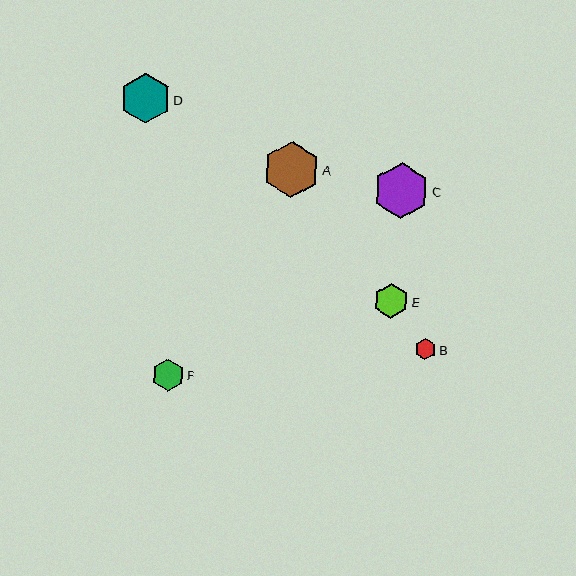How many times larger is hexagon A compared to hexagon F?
Hexagon A is approximately 1.8 times the size of hexagon F.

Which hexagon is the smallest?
Hexagon B is the smallest with a size of approximately 21 pixels.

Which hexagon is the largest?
Hexagon A is the largest with a size of approximately 57 pixels.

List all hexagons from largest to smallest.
From largest to smallest: A, C, D, E, F, B.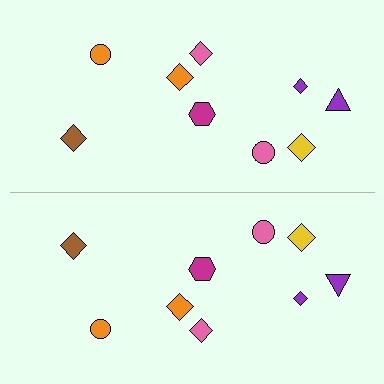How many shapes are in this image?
There are 18 shapes in this image.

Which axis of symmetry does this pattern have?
The pattern has a horizontal axis of symmetry running through the center of the image.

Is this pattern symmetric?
Yes, this pattern has bilateral (reflection) symmetry.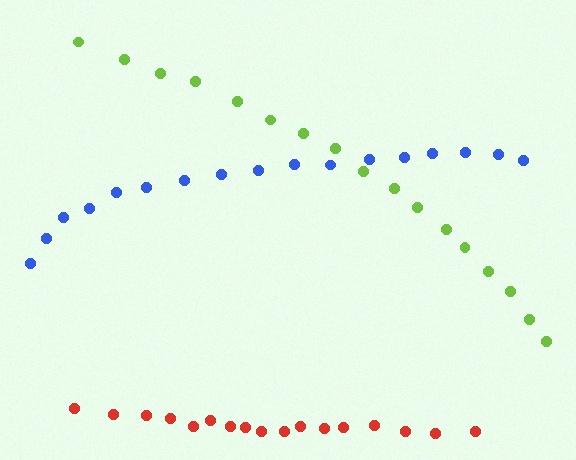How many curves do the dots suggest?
There are 3 distinct paths.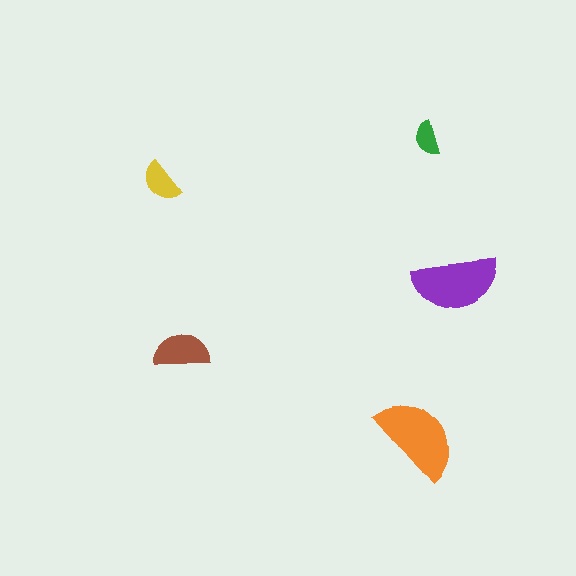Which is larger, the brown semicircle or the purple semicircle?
The purple one.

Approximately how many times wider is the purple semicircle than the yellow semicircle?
About 2 times wider.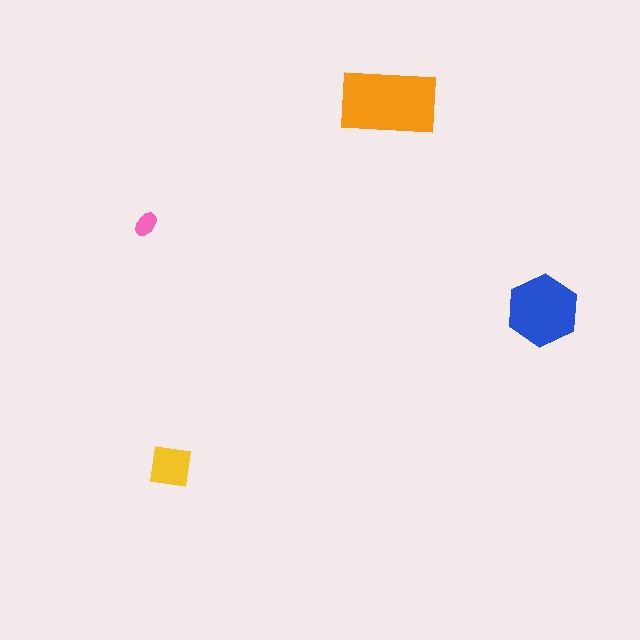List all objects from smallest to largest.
The pink ellipse, the yellow square, the blue hexagon, the orange rectangle.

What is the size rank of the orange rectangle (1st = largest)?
1st.